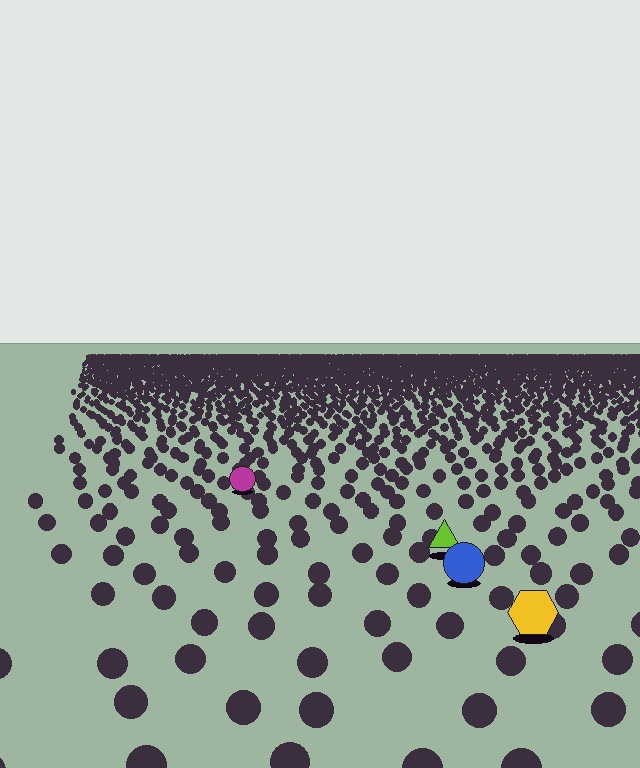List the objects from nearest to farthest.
From nearest to farthest: the yellow hexagon, the blue circle, the lime triangle, the magenta circle.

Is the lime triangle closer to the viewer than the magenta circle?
Yes. The lime triangle is closer — you can tell from the texture gradient: the ground texture is coarser near it.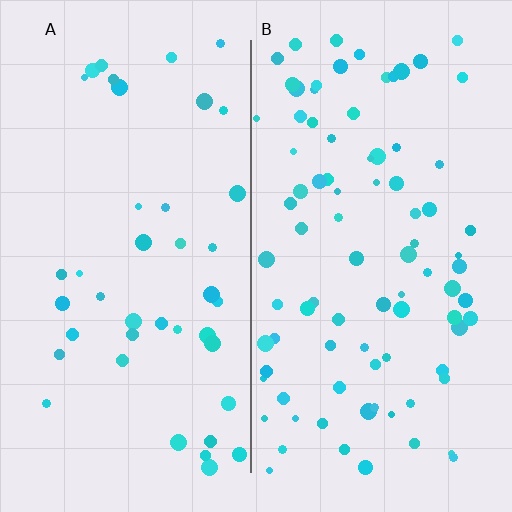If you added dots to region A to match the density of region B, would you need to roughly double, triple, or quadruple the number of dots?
Approximately double.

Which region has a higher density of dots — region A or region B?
B (the right).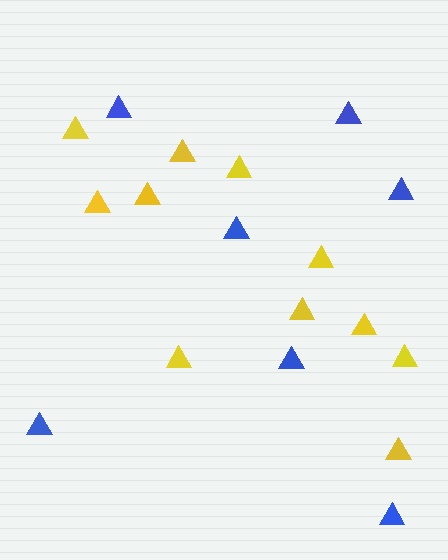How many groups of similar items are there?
There are 2 groups: one group of yellow triangles (11) and one group of blue triangles (7).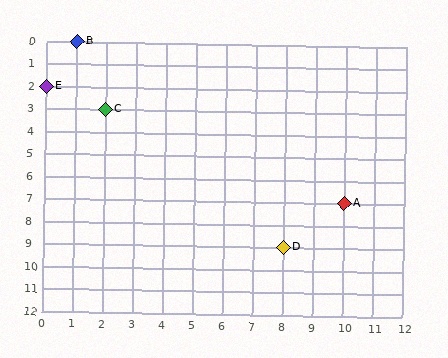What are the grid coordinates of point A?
Point A is at grid coordinates (10, 7).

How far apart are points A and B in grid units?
Points A and B are 9 columns and 7 rows apart (about 11.4 grid units diagonally).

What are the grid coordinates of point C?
Point C is at grid coordinates (2, 3).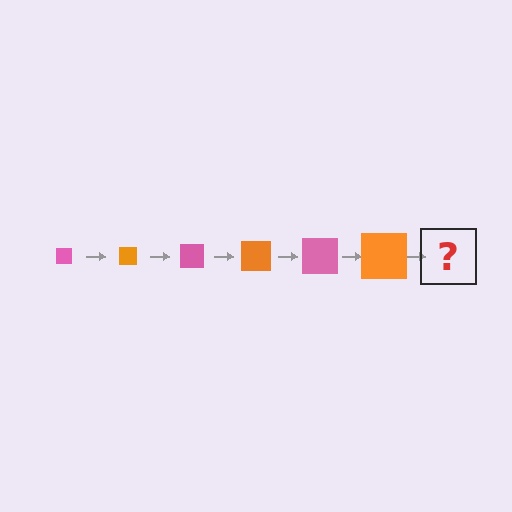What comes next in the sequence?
The next element should be a pink square, larger than the previous one.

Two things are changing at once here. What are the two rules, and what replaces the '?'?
The two rules are that the square grows larger each step and the color cycles through pink and orange. The '?' should be a pink square, larger than the previous one.